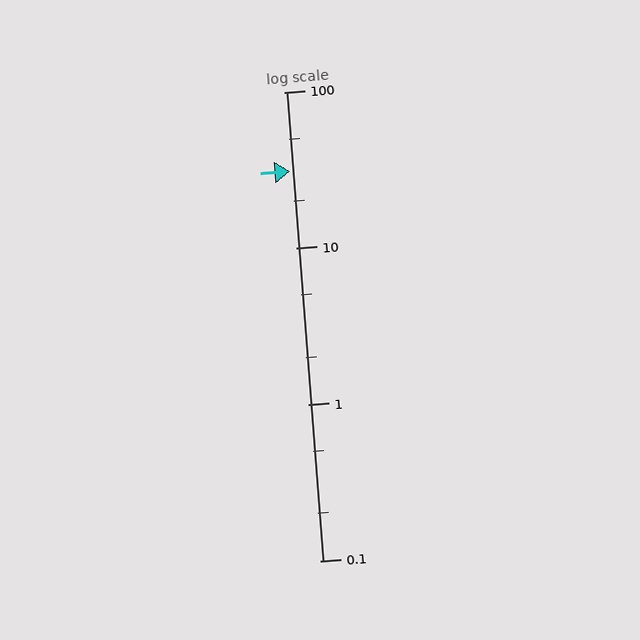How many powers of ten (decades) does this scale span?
The scale spans 3 decades, from 0.1 to 100.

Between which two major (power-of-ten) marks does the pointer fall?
The pointer is between 10 and 100.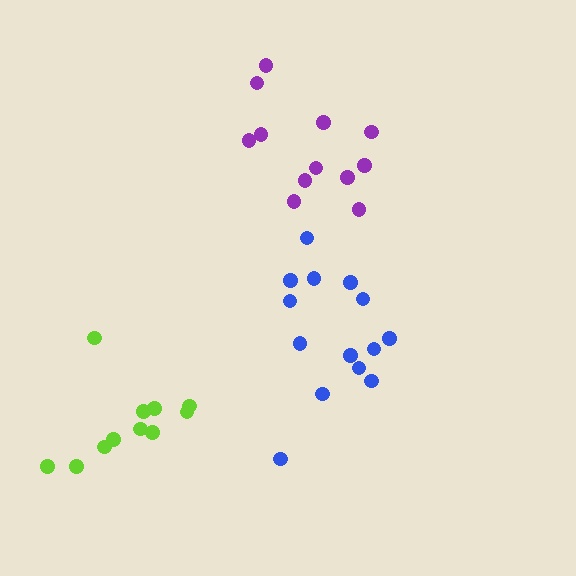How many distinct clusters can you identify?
There are 3 distinct clusters.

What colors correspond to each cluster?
The clusters are colored: blue, lime, purple.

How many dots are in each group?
Group 1: 14 dots, Group 2: 11 dots, Group 3: 12 dots (37 total).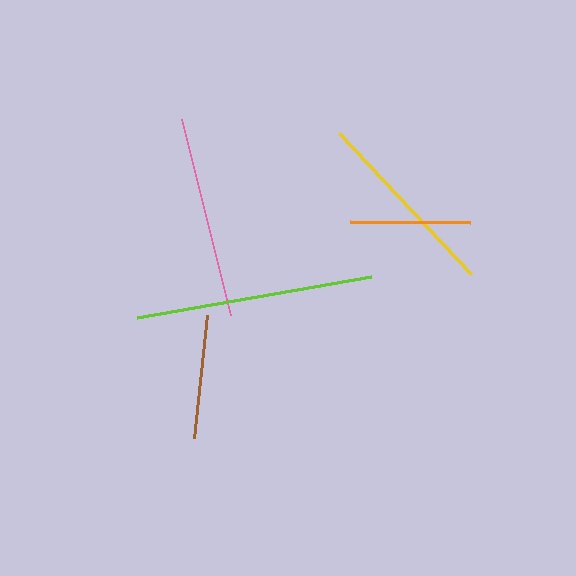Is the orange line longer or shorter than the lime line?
The lime line is longer than the orange line.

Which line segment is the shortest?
The orange line is the shortest at approximately 120 pixels.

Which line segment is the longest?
The lime line is the longest at approximately 238 pixels.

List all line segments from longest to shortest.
From longest to shortest: lime, pink, yellow, brown, orange.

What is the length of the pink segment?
The pink segment is approximately 202 pixels long.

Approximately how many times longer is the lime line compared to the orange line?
The lime line is approximately 2.0 times the length of the orange line.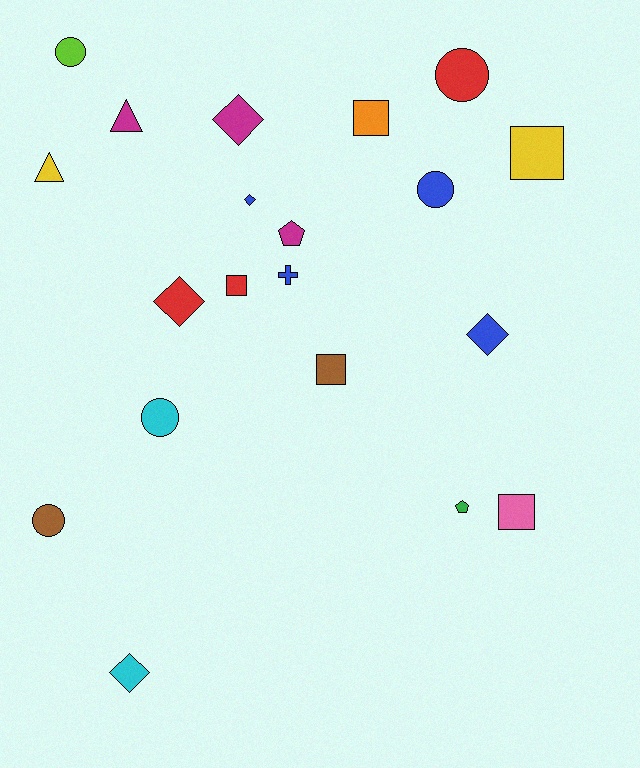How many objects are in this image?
There are 20 objects.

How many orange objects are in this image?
There is 1 orange object.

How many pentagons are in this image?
There are 2 pentagons.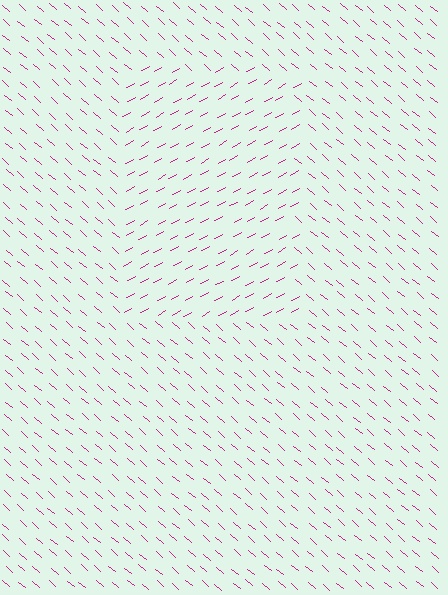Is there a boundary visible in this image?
Yes, there is a texture boundary formed by a change in line orientation.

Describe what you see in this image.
The image is filled with small magenta line segments. A rectangle region in the image has lines oriented differently from the surrounding lines, creating a visible texture boundary.